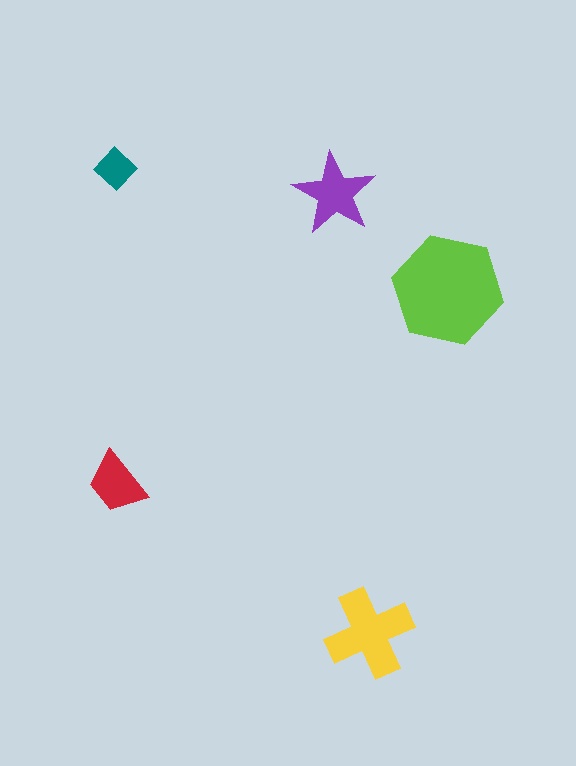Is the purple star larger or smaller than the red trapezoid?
Larger.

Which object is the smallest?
The teal diamond.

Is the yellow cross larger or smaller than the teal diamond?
Larger.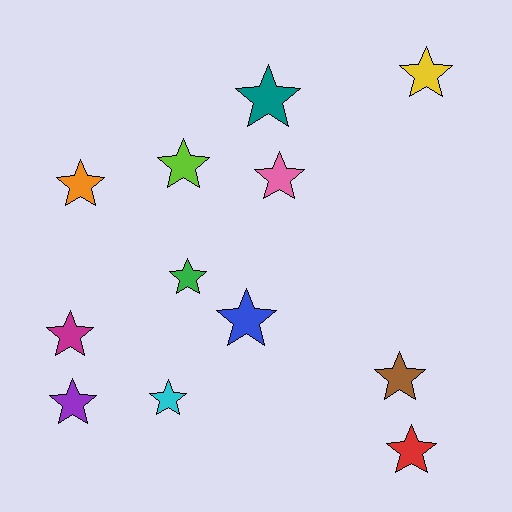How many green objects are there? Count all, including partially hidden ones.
There is 1 green object.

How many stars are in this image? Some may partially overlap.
There are 12 stars.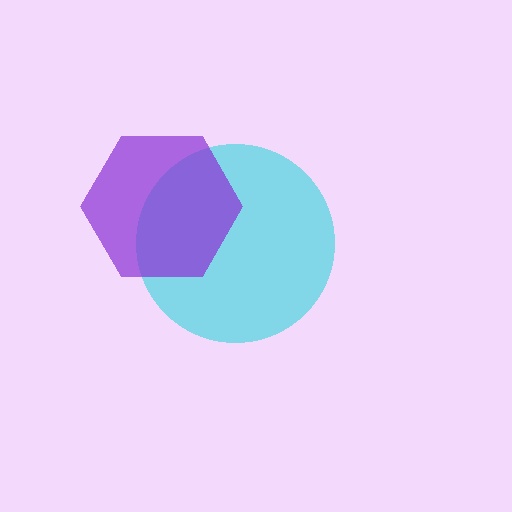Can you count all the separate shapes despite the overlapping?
Yes, there are 2 separate shapes.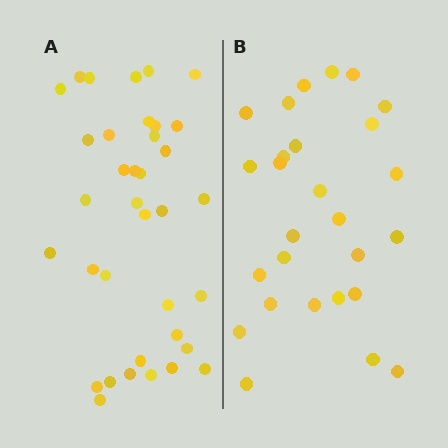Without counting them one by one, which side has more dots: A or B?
Region A (the left region) has more dots.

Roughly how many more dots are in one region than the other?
Region A has roughly 8 or so more dots than region B.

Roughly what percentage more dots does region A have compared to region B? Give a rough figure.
About 35% more.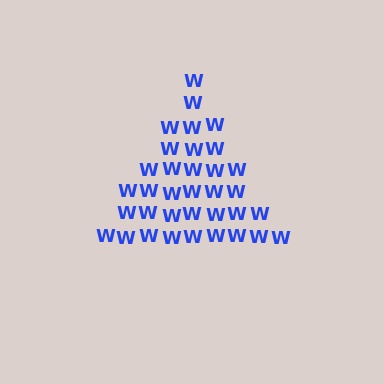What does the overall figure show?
The overall figure shows a triangle.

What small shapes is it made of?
It is made of small letter W's.